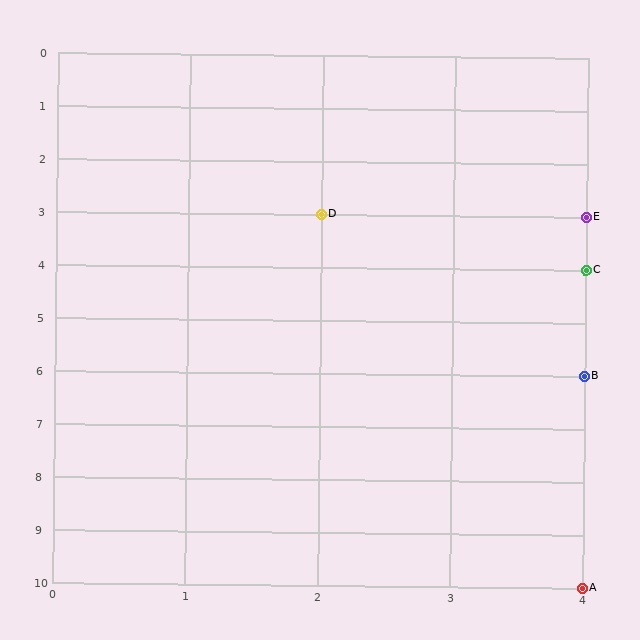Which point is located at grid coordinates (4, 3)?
Point E is at (4, 3).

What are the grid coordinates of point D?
Point D is at grid coordinates (2, 3).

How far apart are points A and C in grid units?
Points A and C are 6 rows apart.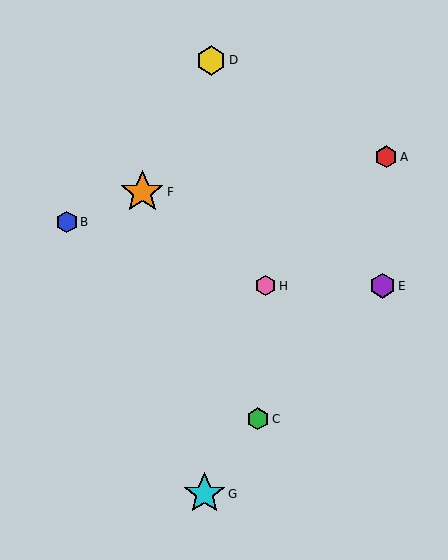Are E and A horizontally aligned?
No, E is at y≈286 and A is at y≈157.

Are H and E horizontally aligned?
Yes, both are at y≈286.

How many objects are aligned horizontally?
2 objects (E, H) are aligned horizontally.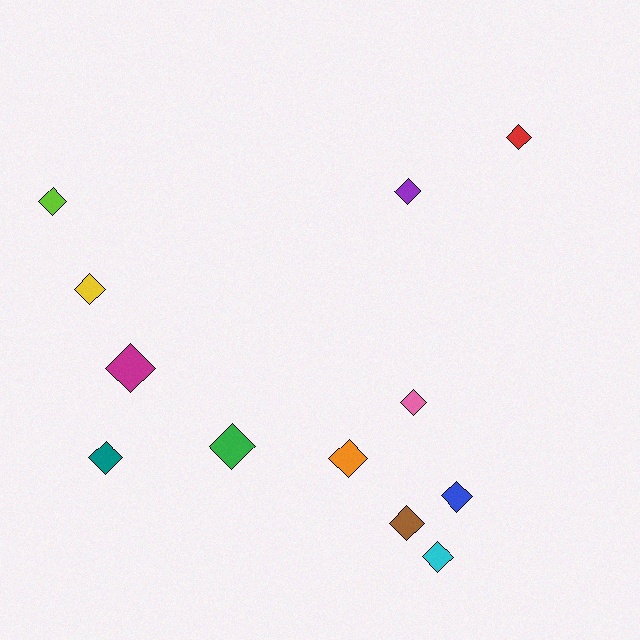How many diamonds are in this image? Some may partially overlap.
There are 12 diamonds.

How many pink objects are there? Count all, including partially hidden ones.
There is 1 pink object.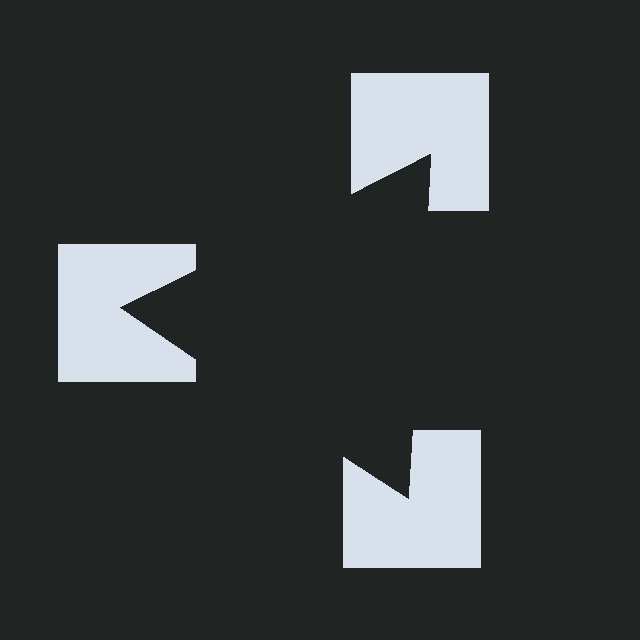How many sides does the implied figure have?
3 sides.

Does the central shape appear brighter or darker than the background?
It typically appears slightly darker than the background, even though no actual brightness change is drawn.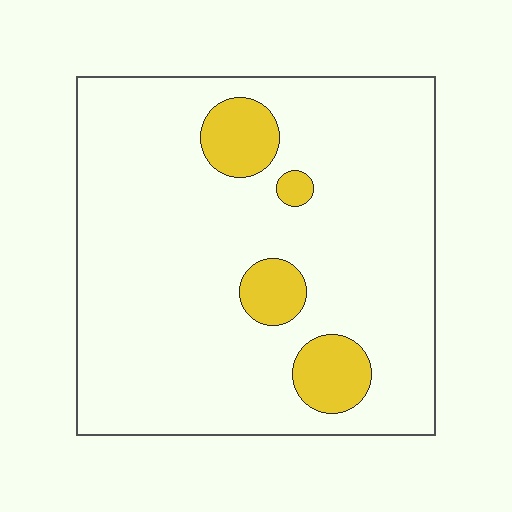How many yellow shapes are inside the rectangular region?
4.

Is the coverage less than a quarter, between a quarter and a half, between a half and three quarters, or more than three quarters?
Less than a quarter.